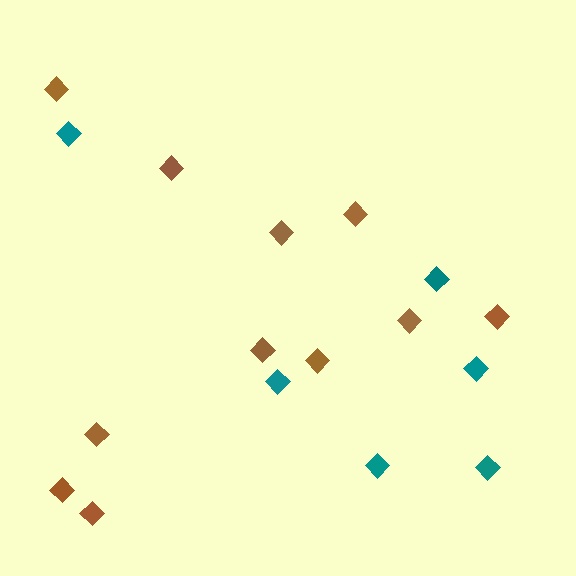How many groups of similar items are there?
There are 2 groups: one group of brown diamonds (11) and one group of teal diamonds (6).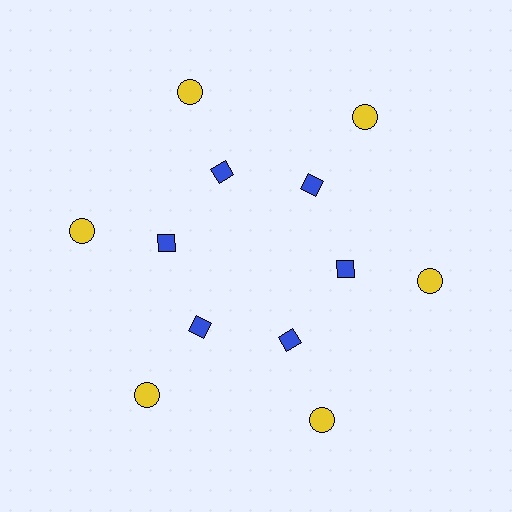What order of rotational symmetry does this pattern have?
This pattern has 6-fold rotational symmetry.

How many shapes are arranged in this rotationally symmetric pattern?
There are 12 shapes, arranged in 6 groups of 2.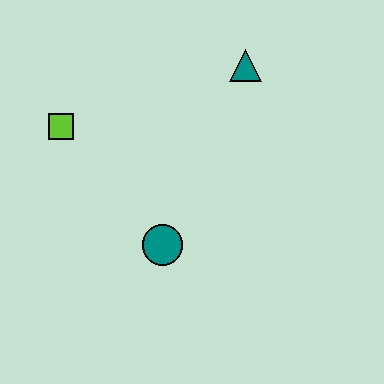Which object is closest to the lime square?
The teal circle is closest to the lime square.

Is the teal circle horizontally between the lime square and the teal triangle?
Yes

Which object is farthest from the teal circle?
The teal triangle is farthest from the teal circle.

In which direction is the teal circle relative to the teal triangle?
The teal circle is below the teal triangle.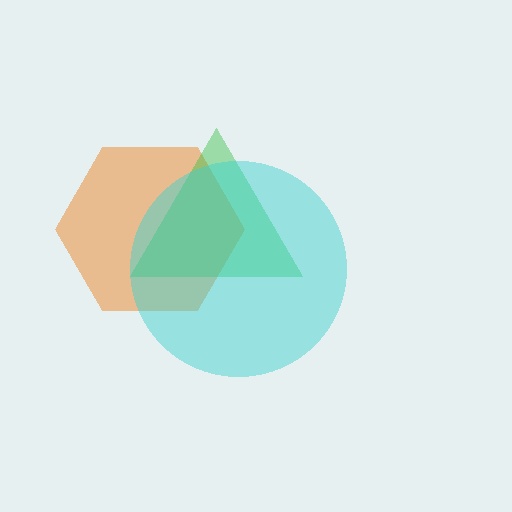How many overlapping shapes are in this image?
There are 3 overlapping shapes in the image.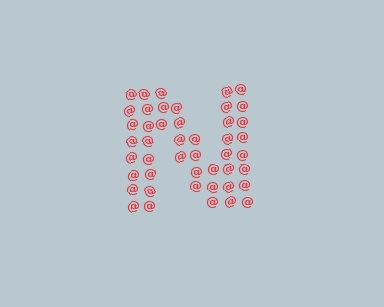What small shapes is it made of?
It is made of small at signs.